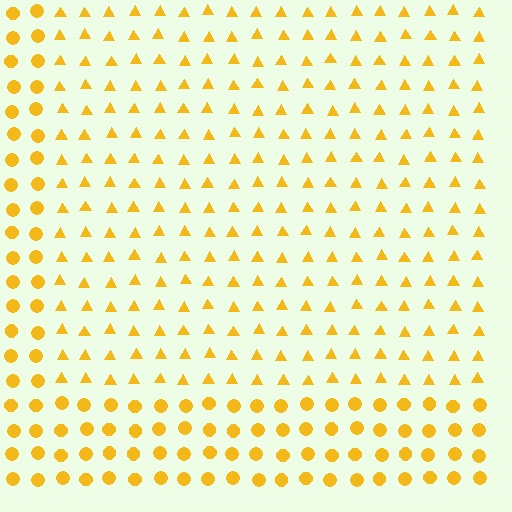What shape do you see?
I see a rectangle.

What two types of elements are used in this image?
The image uses triangles inside the rectangle region and circles outside it.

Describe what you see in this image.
The image is filled with small yellow elements arranged in a uniform grid. A rectangle-shaped region contains triangles, while the surrounding area contains circles. The boundary is defined purely by the change in element shape.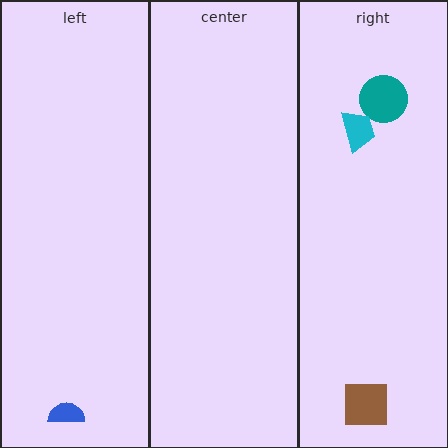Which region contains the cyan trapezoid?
The right region.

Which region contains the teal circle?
The right region.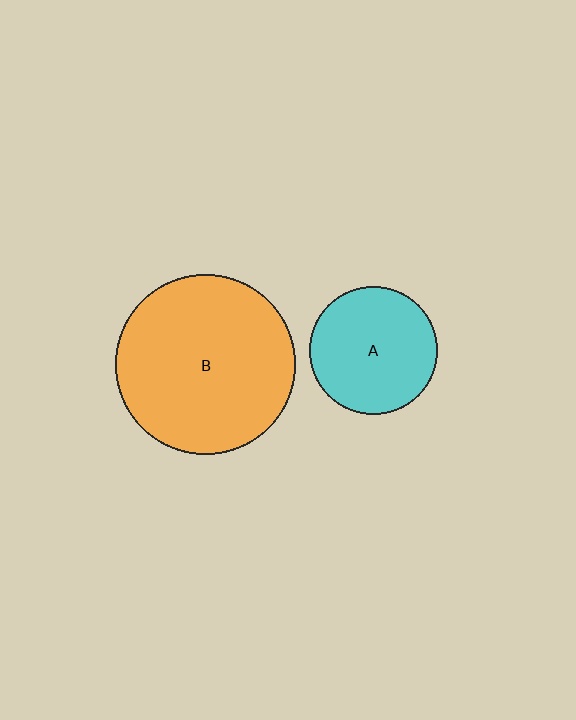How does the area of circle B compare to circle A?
Approximately 2.0 times.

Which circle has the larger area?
Circle B (orange).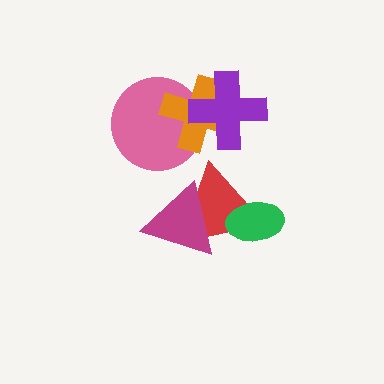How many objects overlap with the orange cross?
2 objects overlap with the orange cross.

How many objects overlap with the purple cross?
2 objects overlap with the purple cross.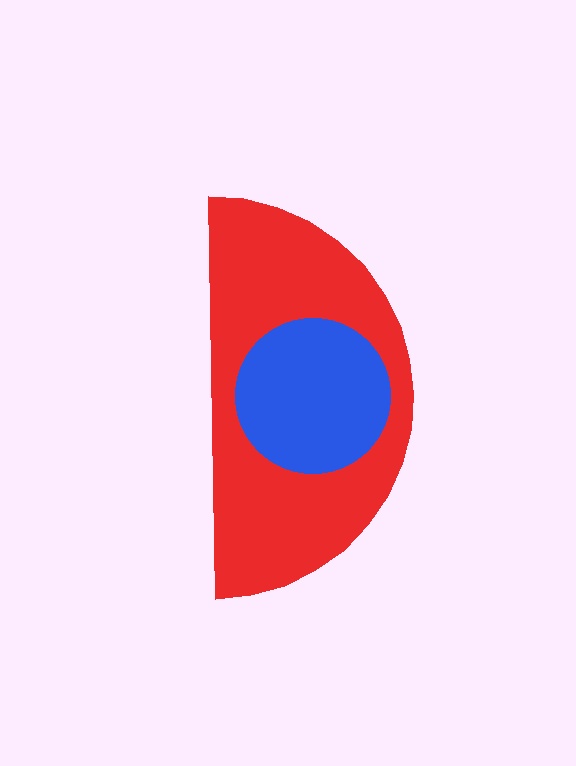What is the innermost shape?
The blue circle.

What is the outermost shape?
The red semicircle.